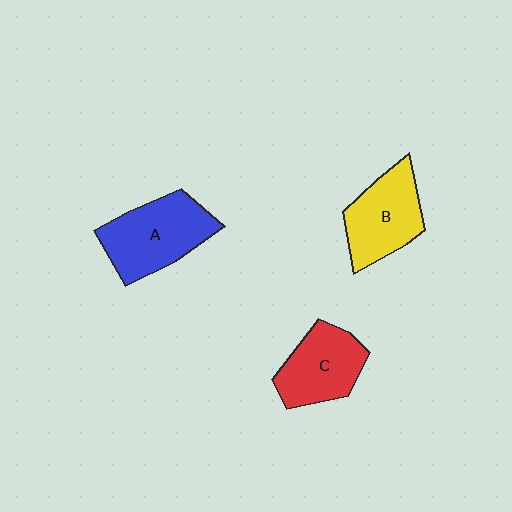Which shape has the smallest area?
Shape C (red).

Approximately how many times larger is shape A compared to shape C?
Approximately 1.2 times.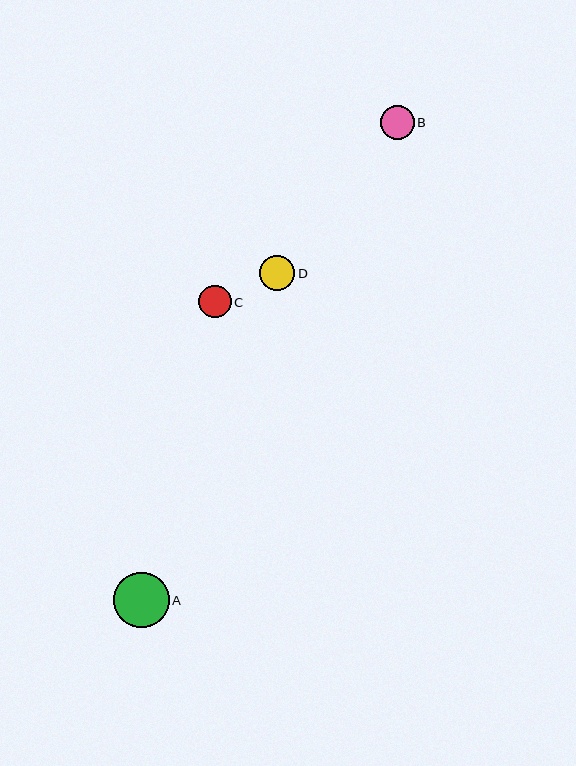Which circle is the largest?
Circle A is the largest with a size of approximately 56 pixels.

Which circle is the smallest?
Circle C is the smallest with a size of approximately 33 pixels.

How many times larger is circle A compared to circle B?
Circle A is approximately 1.7 times the size of circle B.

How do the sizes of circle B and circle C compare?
Circle B and circle C are approximately the same size.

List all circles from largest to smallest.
From largest to smallest: A, D, B, C.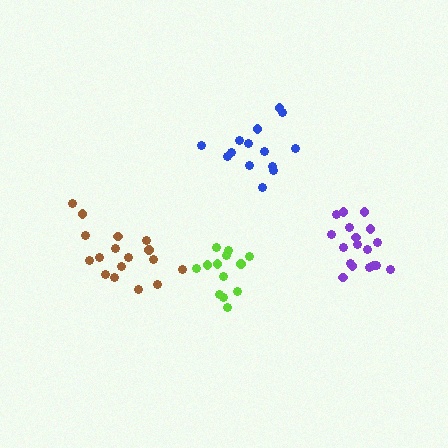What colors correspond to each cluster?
The clusters are colored: blue, purple, brown, lime.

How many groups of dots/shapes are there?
There are 4 groups.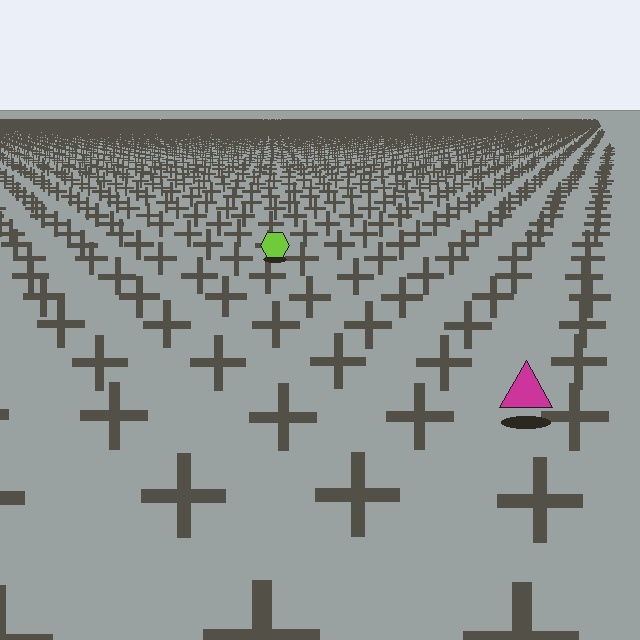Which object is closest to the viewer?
The magenta triangle is closest. The texture marks near it are larger and more spread out.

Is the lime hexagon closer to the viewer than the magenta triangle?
No. The magenta triangle is closer — you can tell from the texture gradient: the ground texture is coarser near it.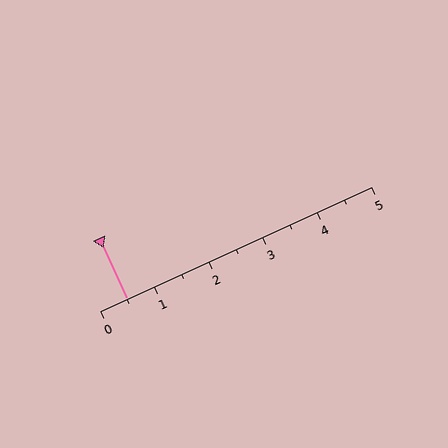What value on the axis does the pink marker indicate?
The marker indicates approximately 0.5.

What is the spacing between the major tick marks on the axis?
The major ticks are spaced 1 apart.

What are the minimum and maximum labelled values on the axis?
The axis runs from 0 to 5.